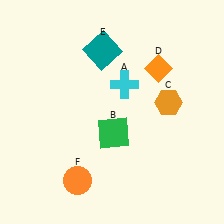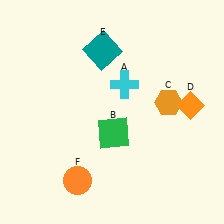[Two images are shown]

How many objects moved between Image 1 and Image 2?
1 object moved between the two images.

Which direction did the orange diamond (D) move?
The orange diamond (D) moved down.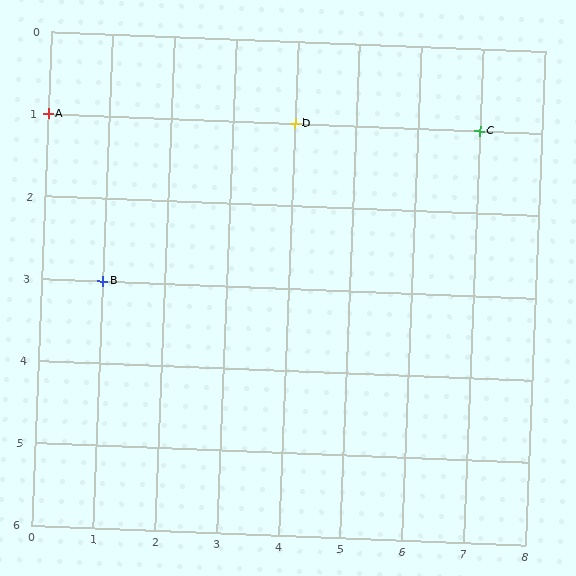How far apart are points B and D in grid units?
Points B and D are 3 columns and 2 rows apart (about 3.6 grid units diagonally).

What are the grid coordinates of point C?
Point C is at grid coordinates (7, 1).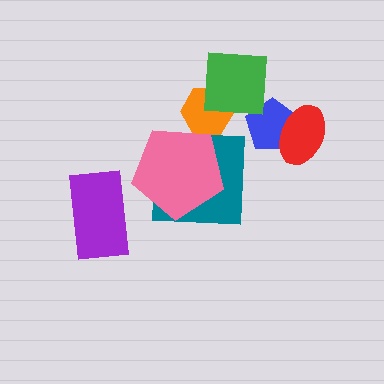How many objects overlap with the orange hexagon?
2 objects overlap with the orange hexagon.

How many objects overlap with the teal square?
1 object overlaps with the teal square.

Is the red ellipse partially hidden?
No, no other shape covers it.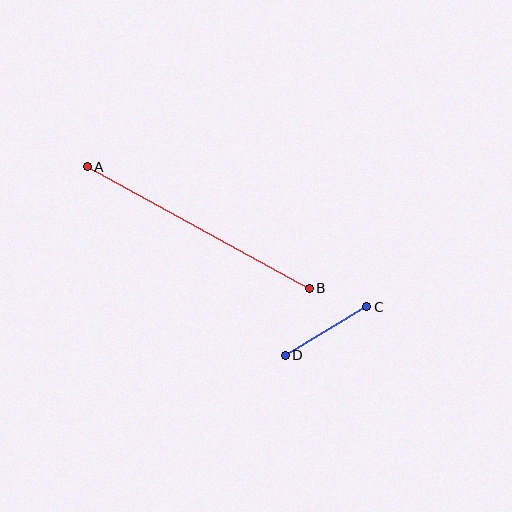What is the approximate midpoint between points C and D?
The midpoint is at approximately (326, 331) pixels.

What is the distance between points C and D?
The distance is approximately 95 pixels.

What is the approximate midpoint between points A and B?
The midpoint is at approximately (198, 228) pixels.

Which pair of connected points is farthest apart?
Points A and B are farthest apart.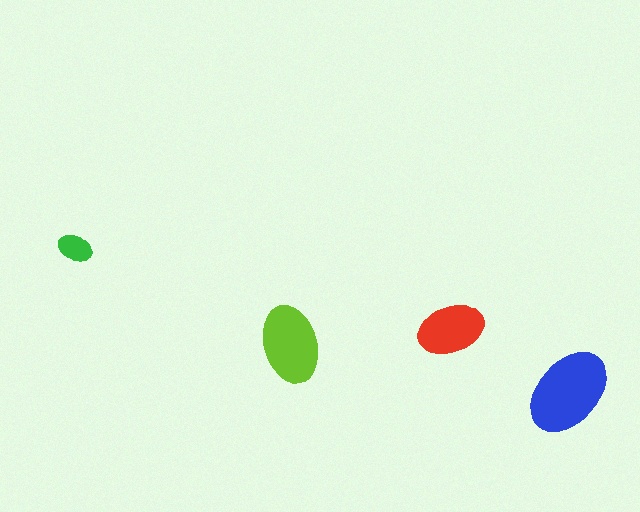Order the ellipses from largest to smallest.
the blue one, the lime one, the red one, the green one.